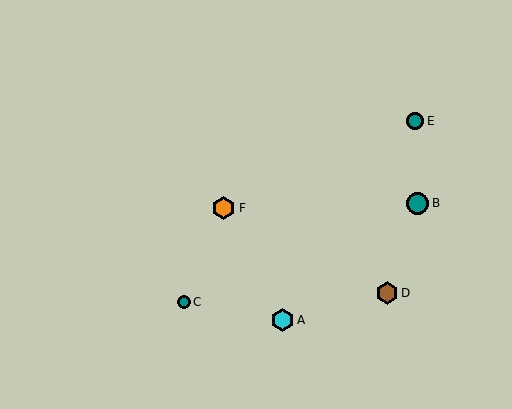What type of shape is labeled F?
Shape F is an orange hexagon.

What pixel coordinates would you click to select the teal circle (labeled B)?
Click at (418, 204) to select the teal circle B.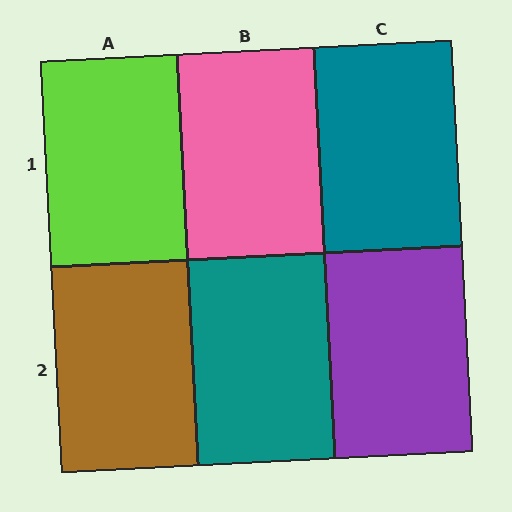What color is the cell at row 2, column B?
Teal.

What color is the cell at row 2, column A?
Brown.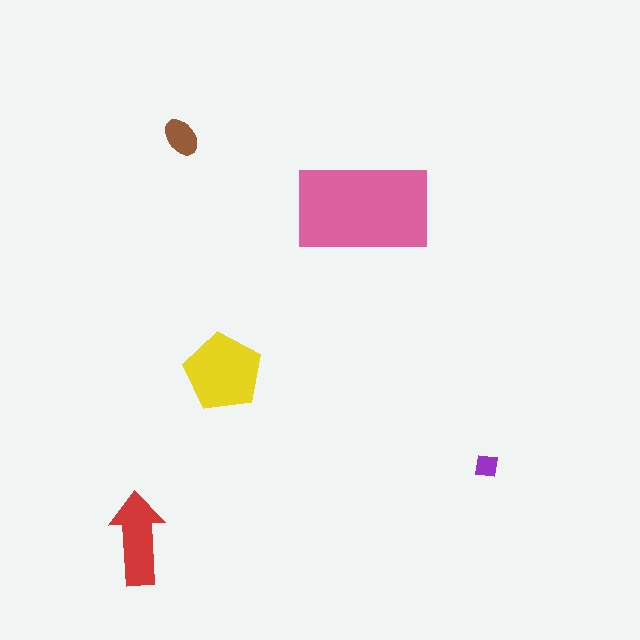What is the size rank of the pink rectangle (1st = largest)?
1st.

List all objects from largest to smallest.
The pink rectangle, the yellow pentagon, the red arrow, the brown ellipse, the purple square.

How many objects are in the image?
There are 5 objects in the image.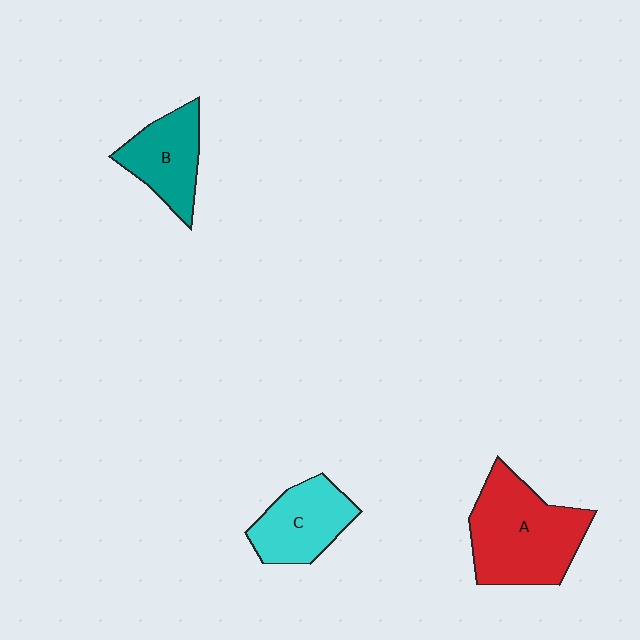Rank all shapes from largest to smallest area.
From largest to smallest: A (red), C (cyan), B (teal).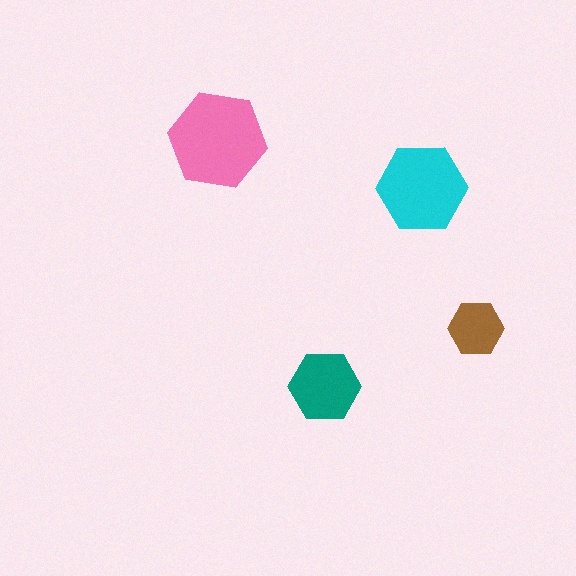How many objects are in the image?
There are 4 objects in the image.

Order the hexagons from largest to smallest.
the pink one, the cyan one, the teal one, the brown one.